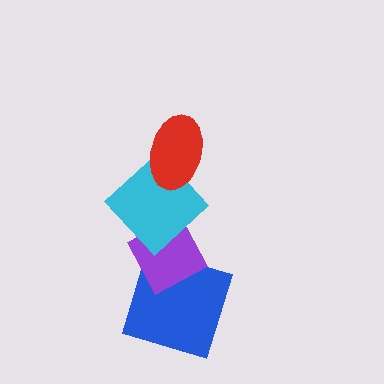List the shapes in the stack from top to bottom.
From top to bottom: the red ellipse, the cyan diamond, the purple diamond, the blue square.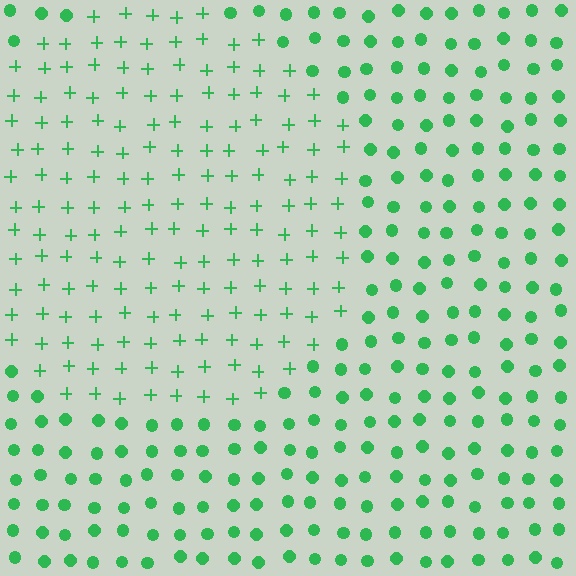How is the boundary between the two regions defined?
The boundary is defined by a change in element shape: plus signs inside vs. circles outside. All elements share the same color and spacing.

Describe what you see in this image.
The image is filled with small green elements arranged in a uniform grid. A circle-shaped region contains plus signs, while the surrounding area contains circles. The boundary is defined purely by the change in element shape.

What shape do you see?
I see a circle.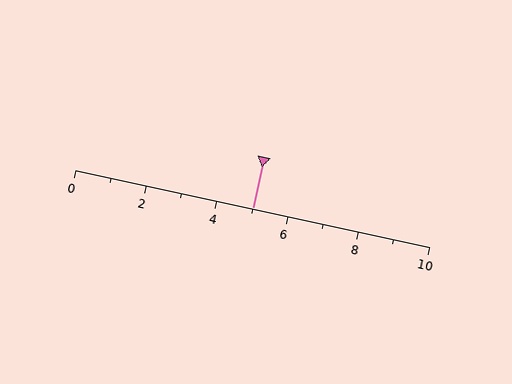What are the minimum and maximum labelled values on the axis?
The axis runs from 0 to 10.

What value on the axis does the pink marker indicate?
The marker indicates approximately 5.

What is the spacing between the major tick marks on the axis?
The major ticks are spaced 2 apart.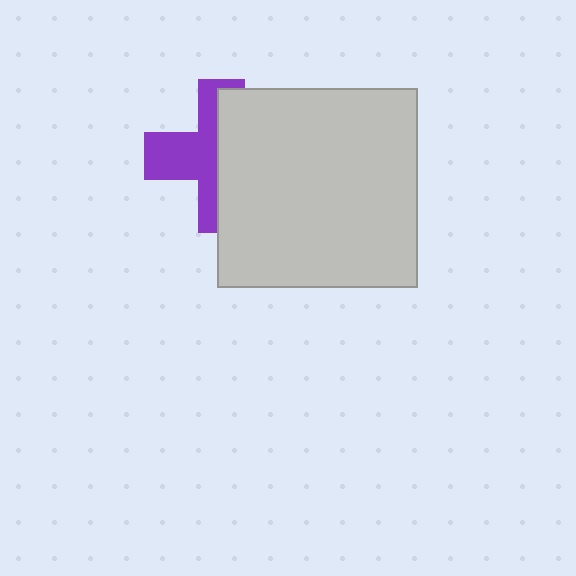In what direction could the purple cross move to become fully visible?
The purple cross could move left. That would shift it out from behind the light gray square entirely.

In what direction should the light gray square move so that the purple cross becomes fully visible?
The light gray square should move right. That is the shortest direction to clear the overlap and leave the purple cross fully visible.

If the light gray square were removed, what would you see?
You would see the complete purple cross.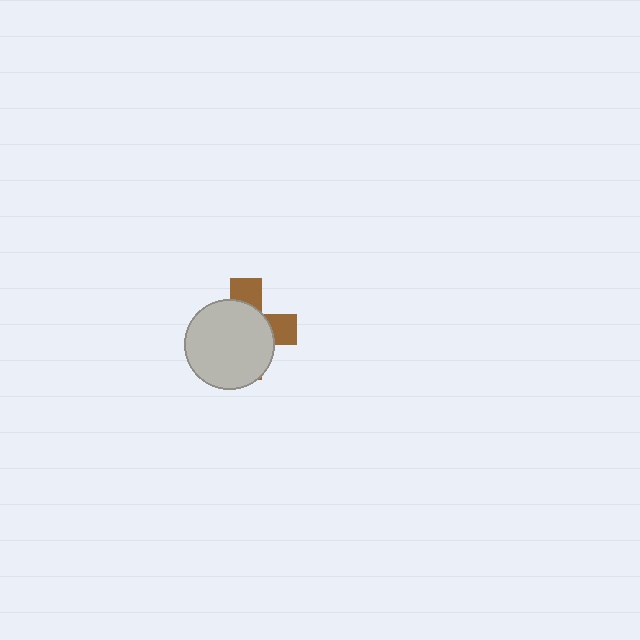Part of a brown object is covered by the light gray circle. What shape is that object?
It is a cross.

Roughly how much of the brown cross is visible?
A small part of it is visible (roughly 30%).